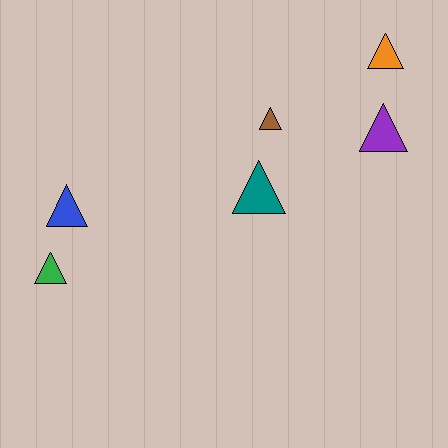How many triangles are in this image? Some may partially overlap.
There are 6 triangles.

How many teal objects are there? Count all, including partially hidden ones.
There is 1 teal object.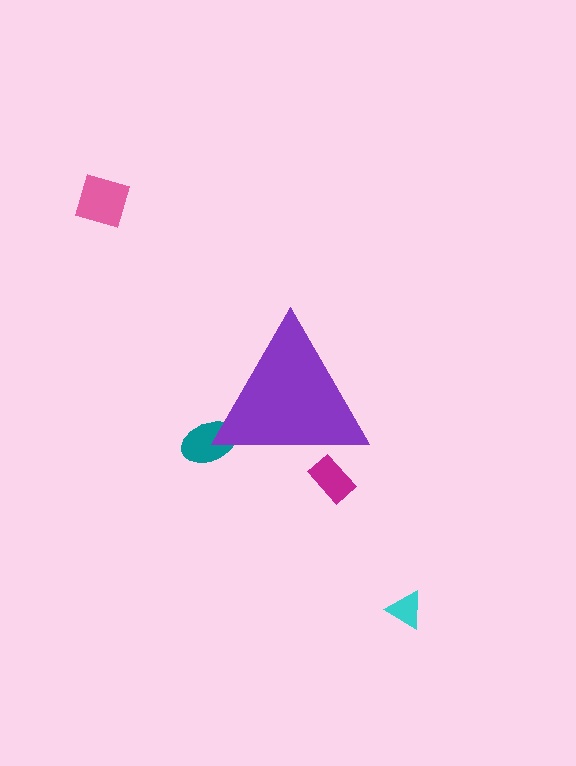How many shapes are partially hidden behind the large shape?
2 shapes are partially hidden.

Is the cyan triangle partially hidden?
No, the cyan triangle is fully visible.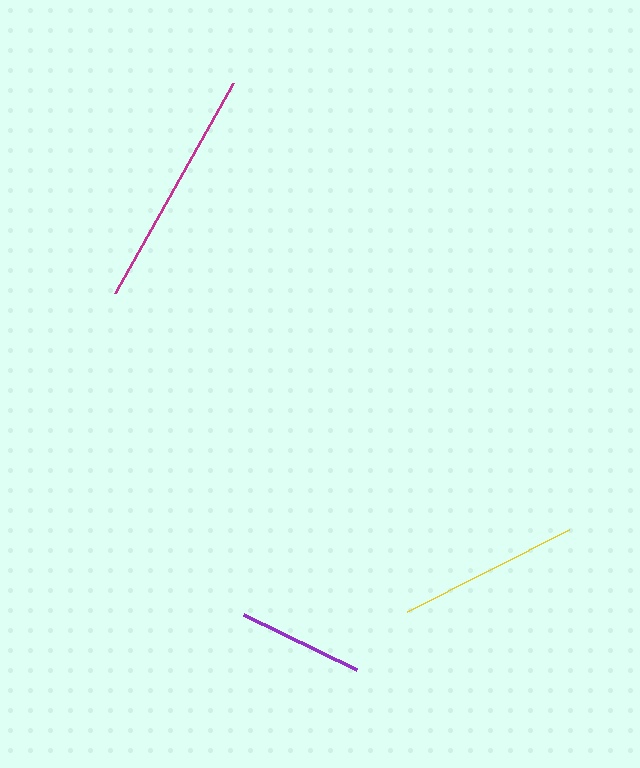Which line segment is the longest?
The magenta line is the longest at approximately 241 pixels.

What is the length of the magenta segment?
The magenta segment is approximately 241 pixels long.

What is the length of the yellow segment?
The yellow segment is approximately 181 pixels long.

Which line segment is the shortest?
The purple line is the shortest at approximately 125 pixels.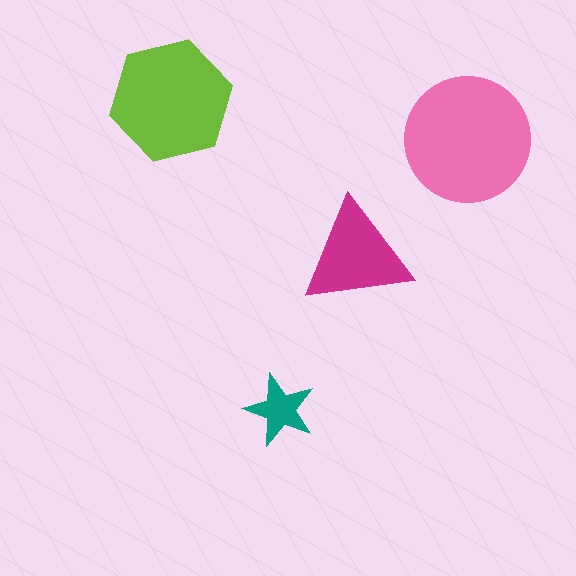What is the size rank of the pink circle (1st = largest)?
1st.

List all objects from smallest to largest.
The teal star, the magenta triangle, the lime hexagon, the pink circle.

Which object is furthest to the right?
The pink circle is rightmost.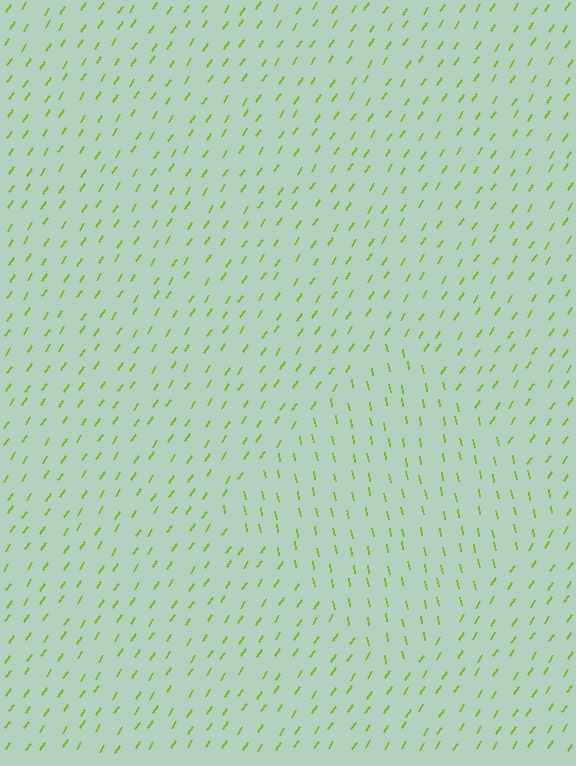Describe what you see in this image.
The image is filled with small lime line segments. A diamond region in the image has lines oriented differently from the surrounding lines, creating a visible texture boundary.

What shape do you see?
I see a diamond.